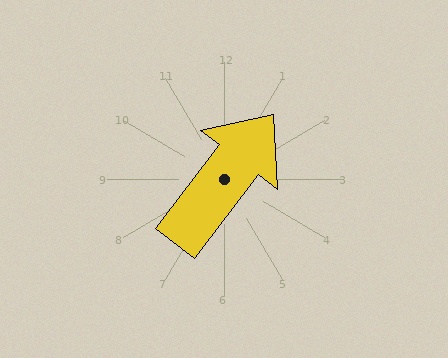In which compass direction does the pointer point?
Northeast.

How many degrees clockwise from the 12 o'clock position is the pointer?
Approximately 37 degrees.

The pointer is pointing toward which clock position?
Roughly 1 o'clock.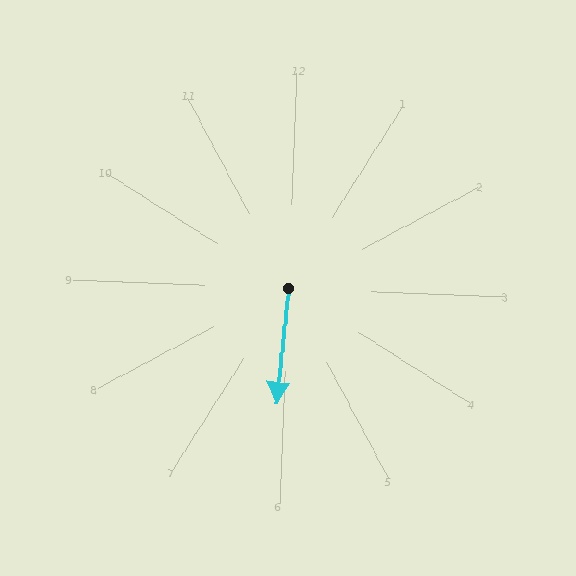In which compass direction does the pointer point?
South.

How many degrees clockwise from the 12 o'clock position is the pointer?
Approximately 184 degrees.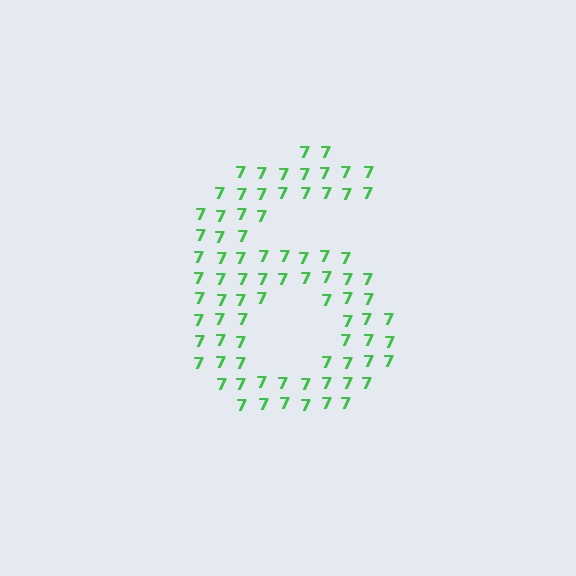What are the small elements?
The small elements are digit 7's.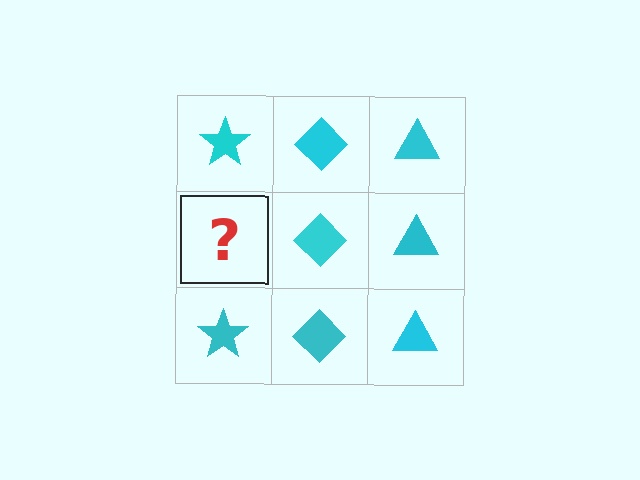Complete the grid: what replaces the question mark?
The question mark should be replaced with a cyan star.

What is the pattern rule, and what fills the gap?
The rule is that each column has a consistent shape. The gap should be filled with a cyan star.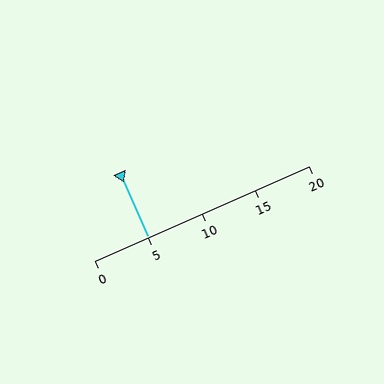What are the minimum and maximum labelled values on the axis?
The axis runs from 0 to 20.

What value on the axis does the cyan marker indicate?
The marker indicates approximately 5.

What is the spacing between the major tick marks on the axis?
The major ticks are spaced 5 apart.